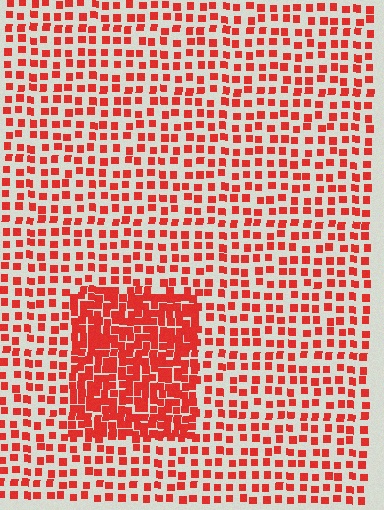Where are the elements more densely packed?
The elements are more densely packed inside the rectangle boundary.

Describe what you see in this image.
The image contains small red elements arranged at two different densities. A rectangle-shaped region is visible where the elements are more densely packed than the surrounding area.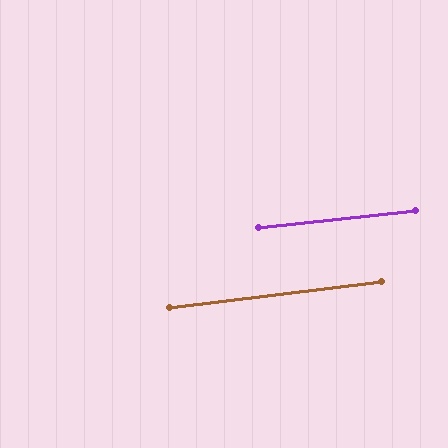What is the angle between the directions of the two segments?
Approximately 0 degrees.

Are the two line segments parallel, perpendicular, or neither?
Parallel — their directions differ by only 0.4°.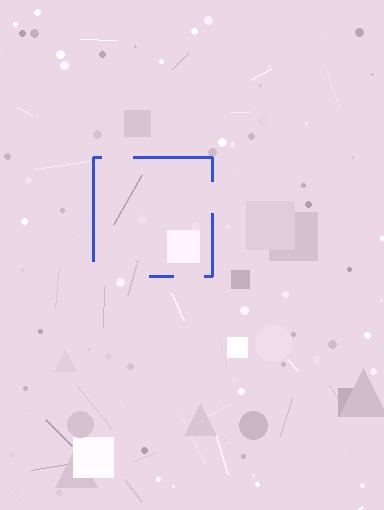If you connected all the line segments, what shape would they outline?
They would outline a square.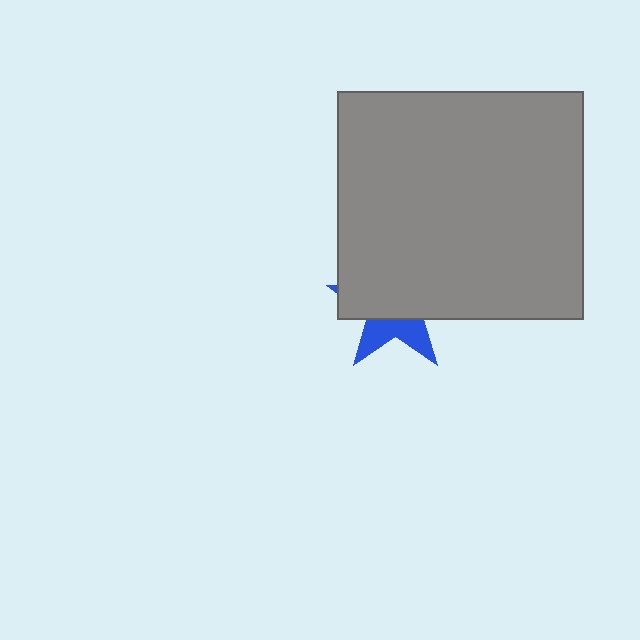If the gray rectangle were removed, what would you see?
You would see the complete blue star.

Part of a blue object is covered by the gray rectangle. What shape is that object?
It is a star.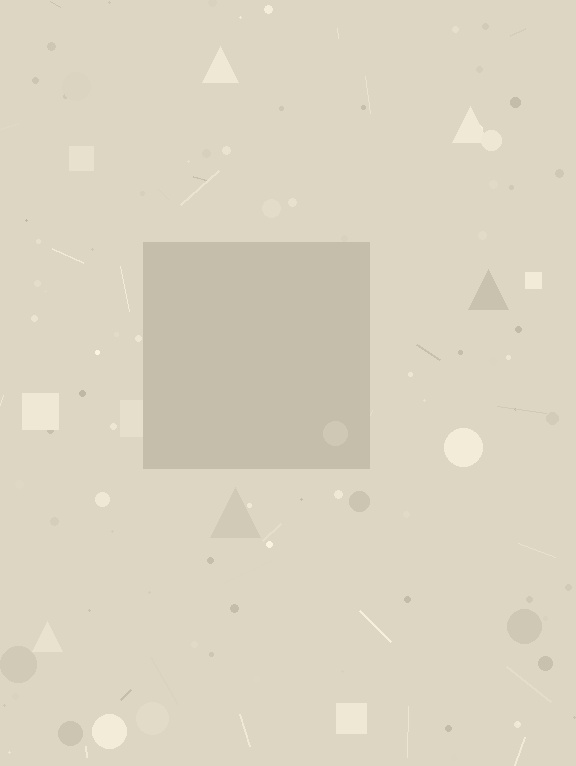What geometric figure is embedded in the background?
A square is embedded in the background.